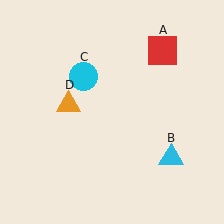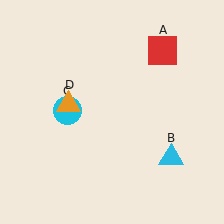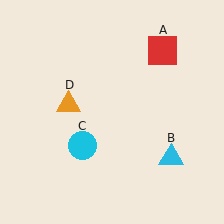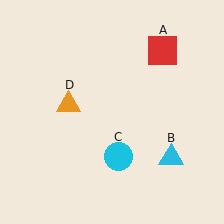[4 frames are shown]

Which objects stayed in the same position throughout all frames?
Red square (object A) and cyan triangle (object B) and orange triangle (object D) remained stationary.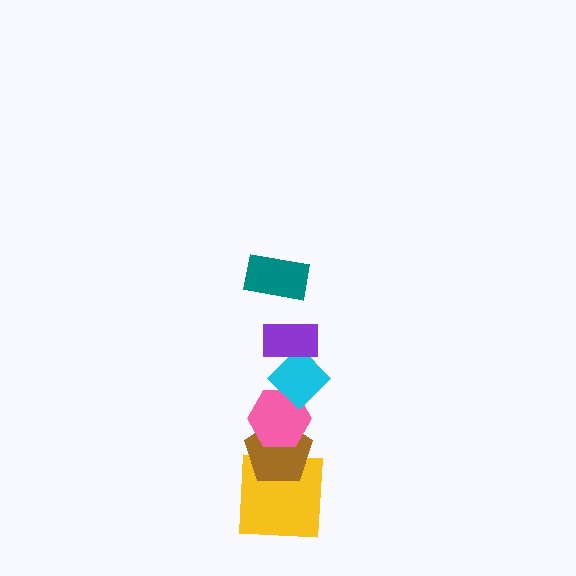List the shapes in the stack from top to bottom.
From top to bottom: the teal rectangle, the purple rectangle, the cyan diamond, the pink hexagon, the brown pentagon, the yellow square.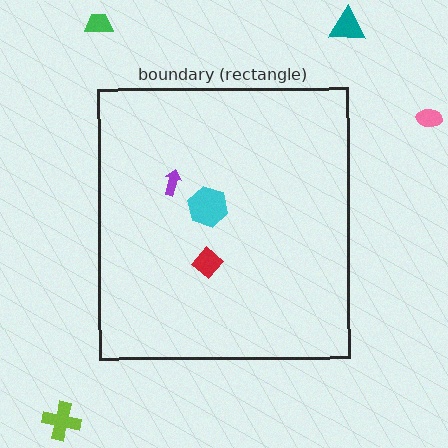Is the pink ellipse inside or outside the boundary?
Outside.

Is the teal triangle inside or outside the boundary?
Outside.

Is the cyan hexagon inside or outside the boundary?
Inside.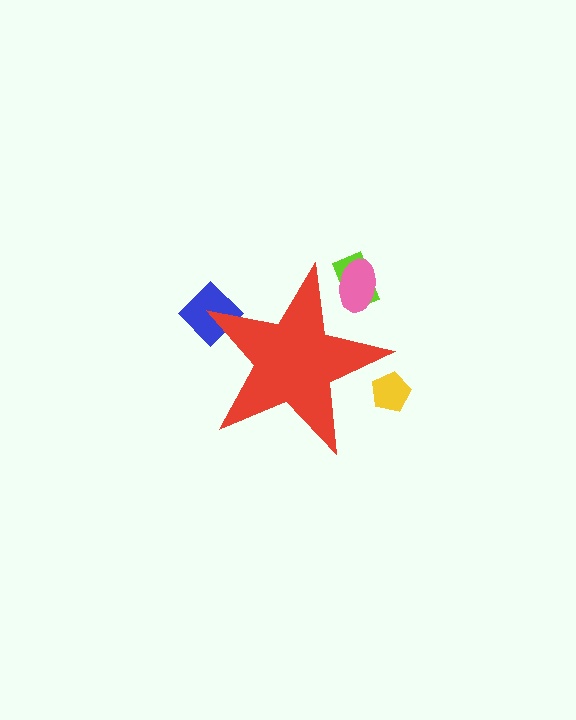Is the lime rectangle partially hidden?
Yes, the lime rectangle is partially hidden behind the red star.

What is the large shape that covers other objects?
A red star.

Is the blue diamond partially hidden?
Yes, the blue diamond is partially hidden behind the red star.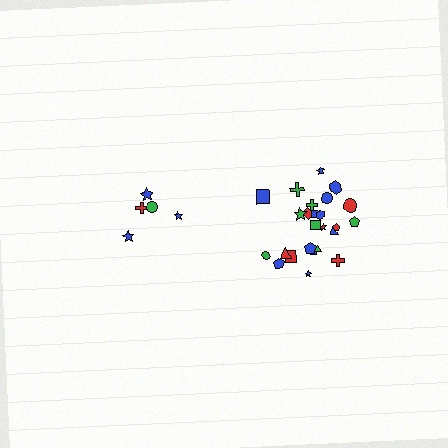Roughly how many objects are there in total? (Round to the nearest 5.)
Roughly 30 objects in total.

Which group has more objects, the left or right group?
The right group.